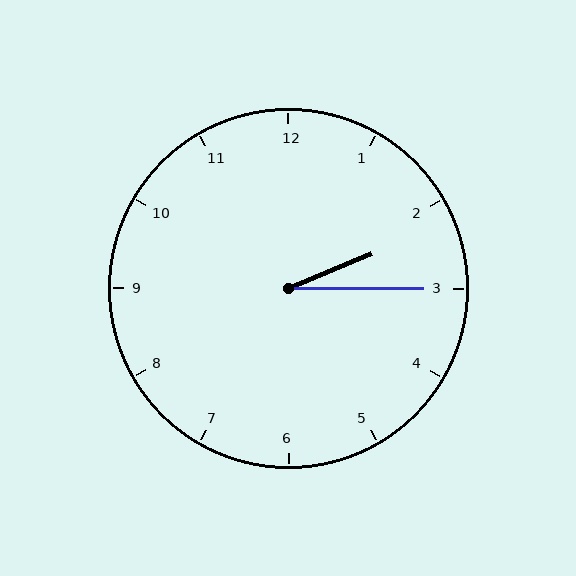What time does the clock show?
2:15.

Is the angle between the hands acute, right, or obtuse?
It is acute.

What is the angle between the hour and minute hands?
Approximately 22 degrees.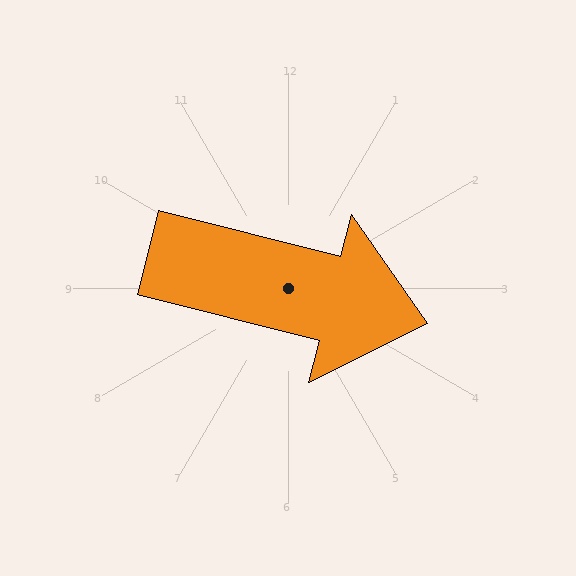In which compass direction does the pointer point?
East.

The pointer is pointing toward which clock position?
Roughly 3 o'clock.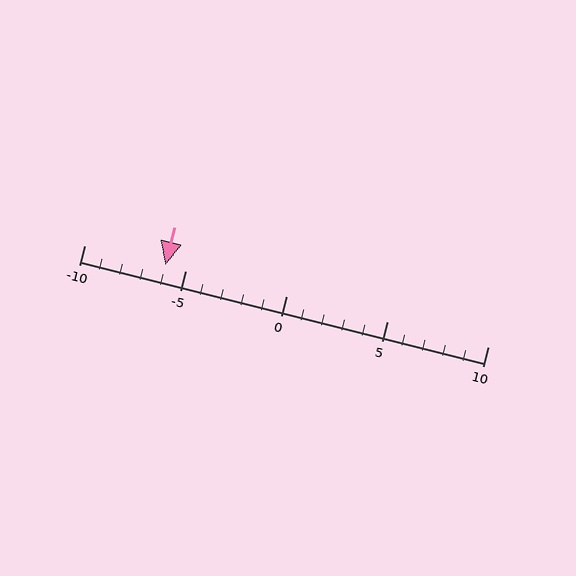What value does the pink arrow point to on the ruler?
The pink arrow points to approximately -6.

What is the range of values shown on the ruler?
The ruler shows values from -10 to 10.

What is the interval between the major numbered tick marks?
The major tick marks are spaced 5 units apart.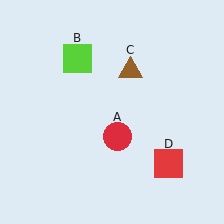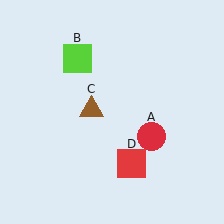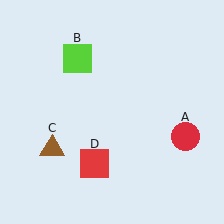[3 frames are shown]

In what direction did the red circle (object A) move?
The red circle (object A) moved right.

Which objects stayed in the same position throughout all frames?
Lime square (object B) remained stationary.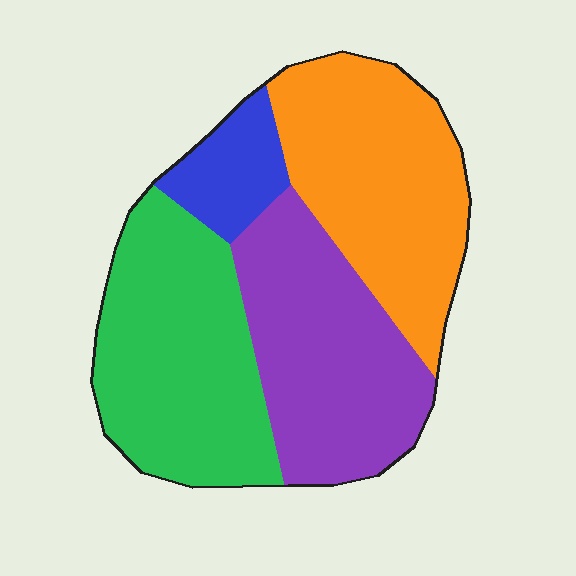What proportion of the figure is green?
Green takes up about one third (1/3) of the figure.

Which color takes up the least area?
Blue, at roughly 10%.